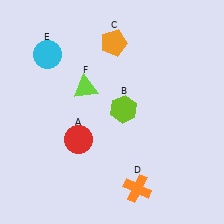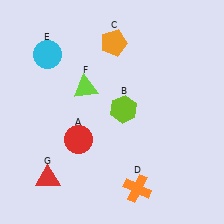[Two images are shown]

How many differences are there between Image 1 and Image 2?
There is 1 difference between the two images.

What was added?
A red triangle (G) was added in Image 2.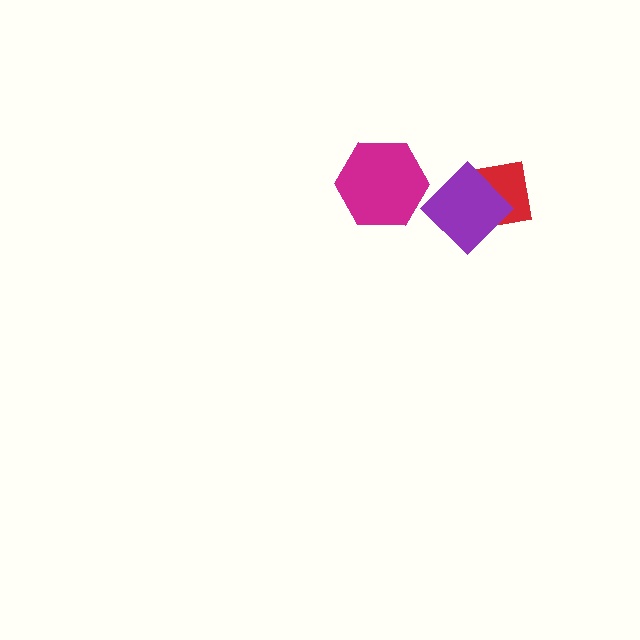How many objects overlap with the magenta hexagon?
0 objects overlap with the magenta hexagon.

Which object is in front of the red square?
The purple diamond is in front of the red square.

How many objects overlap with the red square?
1 object overlaps with the red square.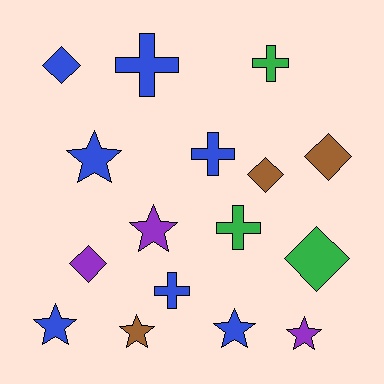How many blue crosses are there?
There are 3 blue crosses.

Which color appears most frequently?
Blue, with 7 objects.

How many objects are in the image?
There are 16 objects.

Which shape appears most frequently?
Star, with 6 objects.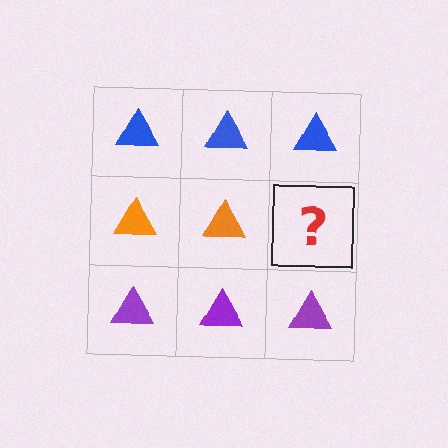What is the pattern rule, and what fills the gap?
The rule is that each row has a consistent color. The gap should be filled with an orange triangle.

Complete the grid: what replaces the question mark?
The question mark should be replaced with an orange triangle.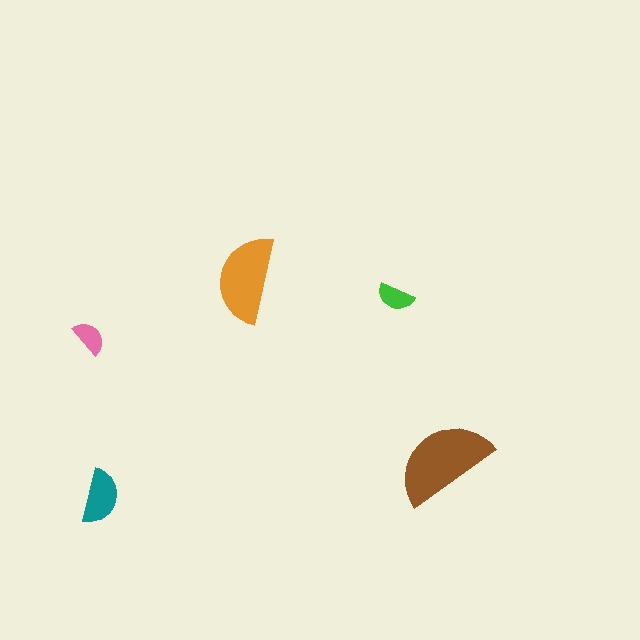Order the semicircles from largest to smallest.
the brown one, the orange one, the teal one, the green one, the pink one.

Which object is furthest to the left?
The pink semicircle is leftmost.